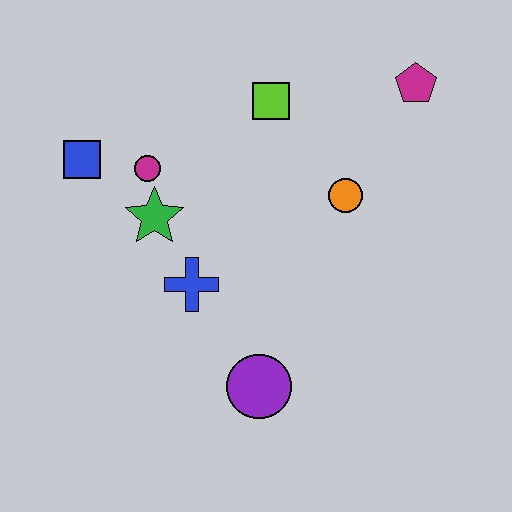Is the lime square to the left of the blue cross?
No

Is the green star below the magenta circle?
Yes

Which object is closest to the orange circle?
The lime square is closest to the orange circle.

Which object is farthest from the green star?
The magenta pentagon is farthest from the green star.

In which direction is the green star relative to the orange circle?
The green star is to the left of the orange circle.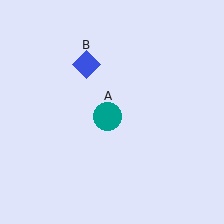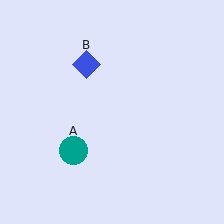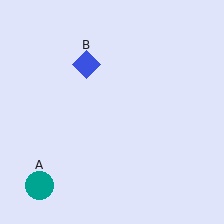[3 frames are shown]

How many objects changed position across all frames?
1 object changed position: teal circle (object A).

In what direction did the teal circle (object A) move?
The teal circle (object A) moved down and to the left.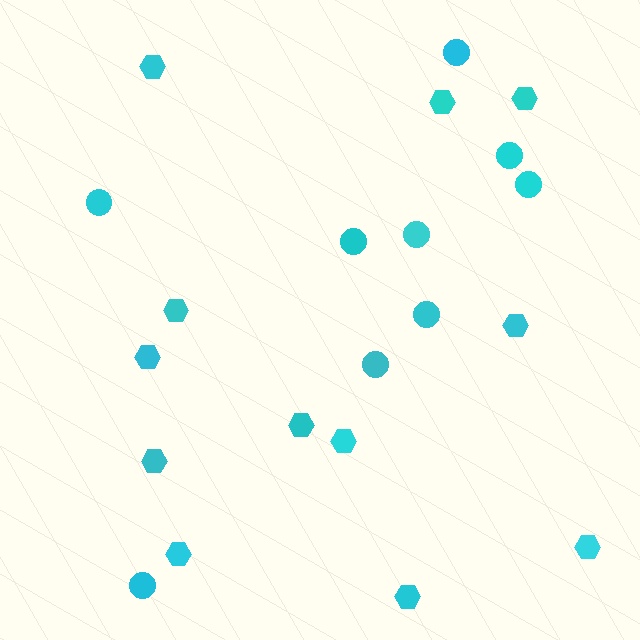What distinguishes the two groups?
There are 2 groups: one group of circles (9) and one group of hexagons (12).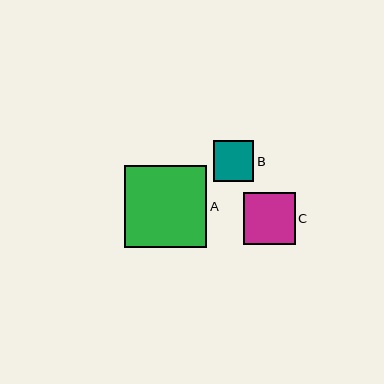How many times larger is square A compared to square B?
Square A is approximately 2.0 times the size of square B.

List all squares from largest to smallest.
From largest to smallest: A, C, B.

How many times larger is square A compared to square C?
Square A is approximately 1.6 times the size of square C.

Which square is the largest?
Square A is the largest with a size of approximately 82 pixels.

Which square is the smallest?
Square B is the smallest with a size of approximately 41 pixels.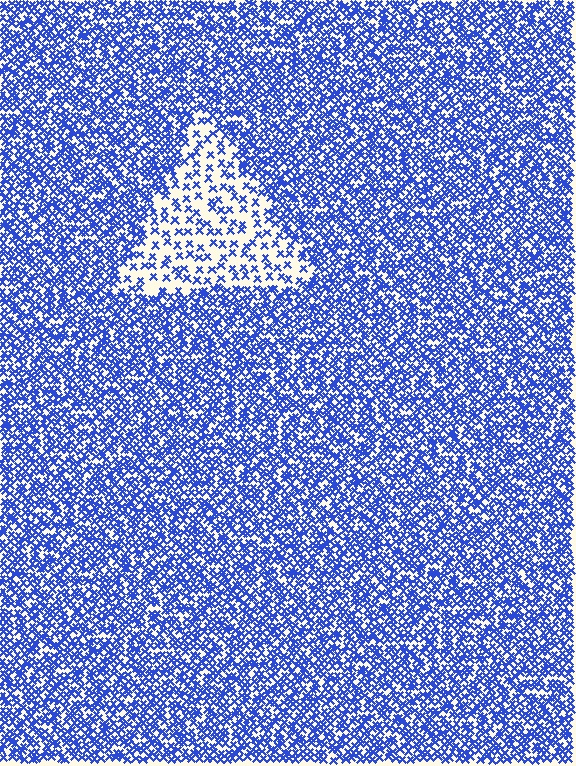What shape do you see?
I see a triangle.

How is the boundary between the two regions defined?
The boundary is defined by a change in element density (approximately 2.6x ratio). All elements are the same color, size, and shape.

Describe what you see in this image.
The image contains small blue elements arranged at two different densities. A triangle-shaped region is visible where the elements are less densely packed than the surrounding area.